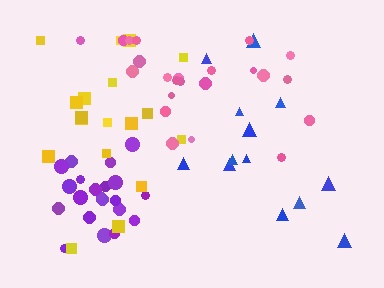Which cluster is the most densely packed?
Purple.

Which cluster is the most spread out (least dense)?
Yellow.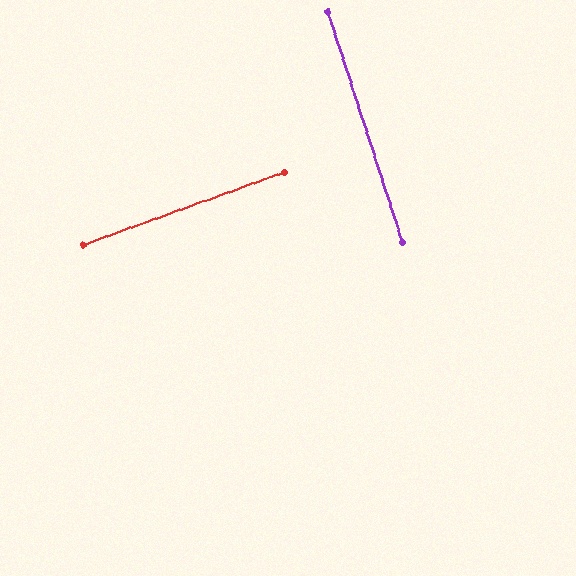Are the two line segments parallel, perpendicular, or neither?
Perpendicular — they meet at approximately 88°.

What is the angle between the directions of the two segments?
Approximately 88 degrees.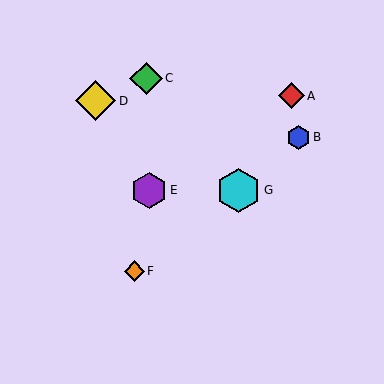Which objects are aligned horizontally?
Objects E, G are aligned horizontally.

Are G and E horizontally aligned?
Yes, both are at y≈190.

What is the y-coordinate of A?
Object A is at y≈96.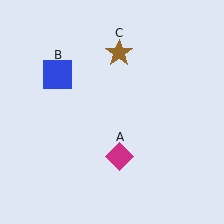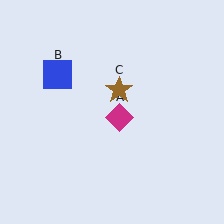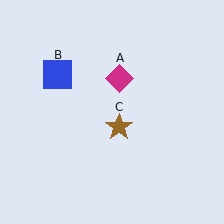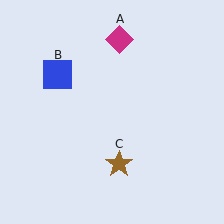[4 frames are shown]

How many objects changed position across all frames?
2 objects changed position: magenta diamond (object A), brown star (object C).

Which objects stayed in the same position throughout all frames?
Blue square (object B) remained stationary.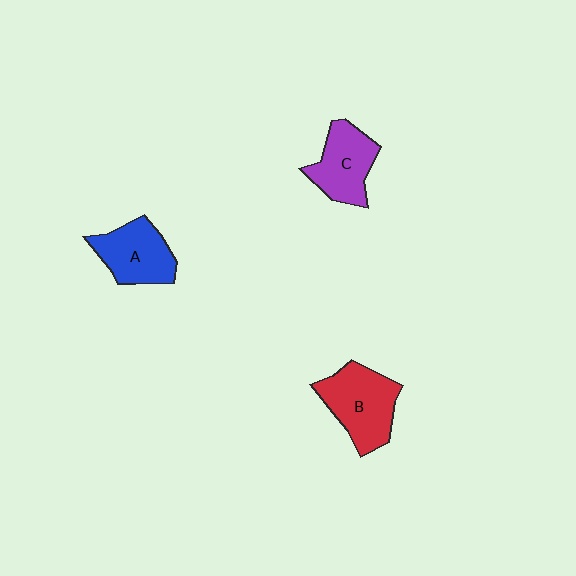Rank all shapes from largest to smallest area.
From largest to smallest: B (red), A (blue), C (purple).